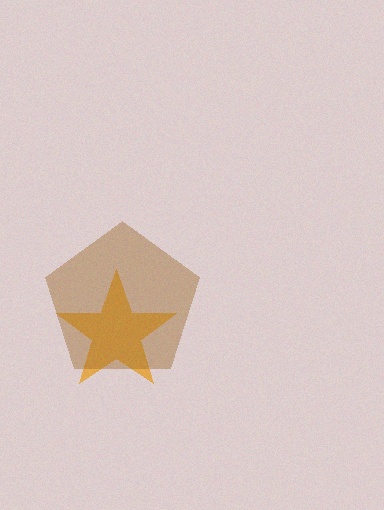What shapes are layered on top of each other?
The layered shapes are: an orange star, a brown pentagon.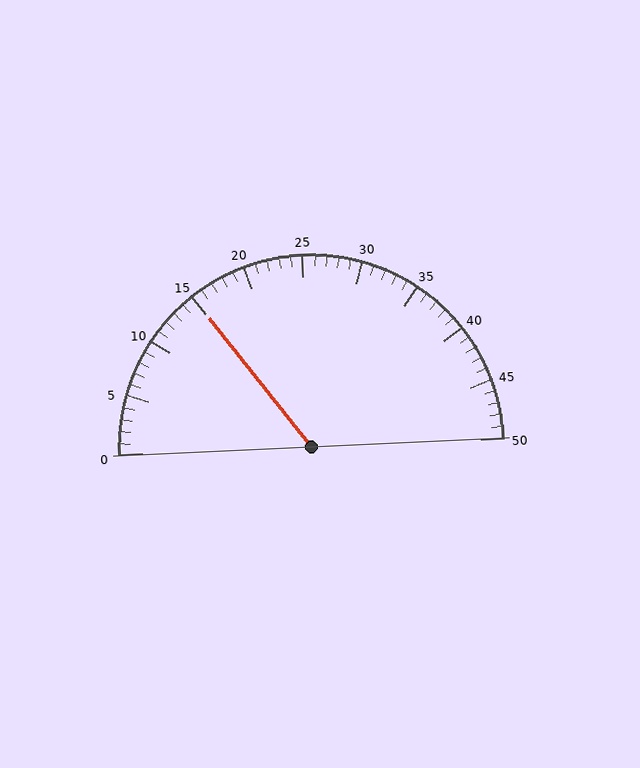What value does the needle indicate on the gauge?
The needle indicates approximately 15.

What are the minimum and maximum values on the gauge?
The gauge ranges from 0 to 50.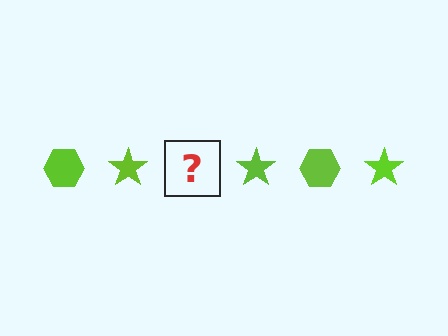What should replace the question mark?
The question mark should be replaced with a lime hexagon.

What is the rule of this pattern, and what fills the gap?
The rule is that the pattern cycles through hexagon, star shapes in lime. The gap should be filled with a lime hexagon.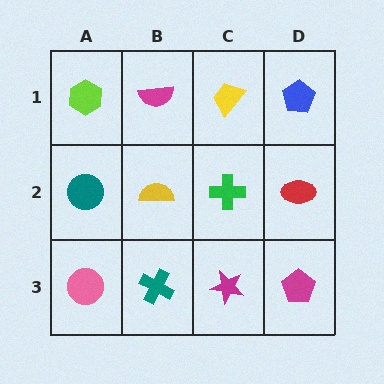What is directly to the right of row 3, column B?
A magenta star.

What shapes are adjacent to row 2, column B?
A magenta semicircle (row 1, column B), a teal cross (row 3, column B), a teal circle (row 2, column A), a green cross (row 2, column C).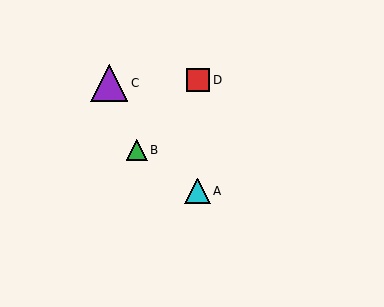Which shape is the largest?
The purple triangle (labeled C) is the largest.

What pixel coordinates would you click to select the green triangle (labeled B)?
Click at (137, 150) to select the green triangle B.